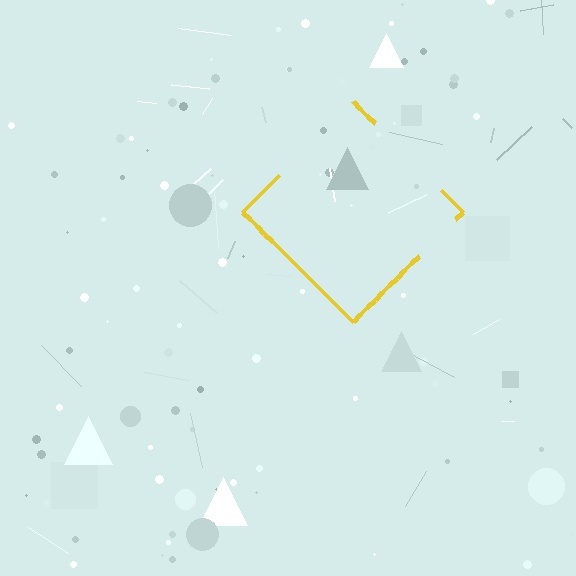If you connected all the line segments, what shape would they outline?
They would outline a diamond.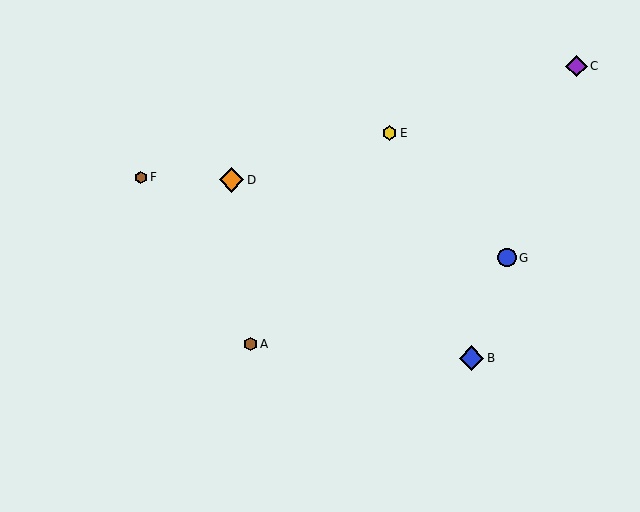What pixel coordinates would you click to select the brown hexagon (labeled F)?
Click at (141, 177) to select the brown hexagon F.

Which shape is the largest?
The blue diamond (labeled B) is the largest.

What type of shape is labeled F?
Shape F is a brown hexagon.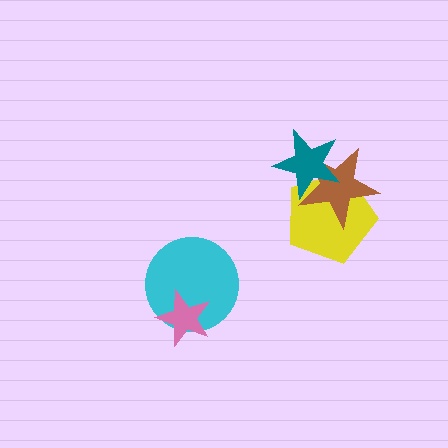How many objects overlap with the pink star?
1 object overlaps with the pink star.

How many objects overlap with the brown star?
2 objects overlap with the brown star.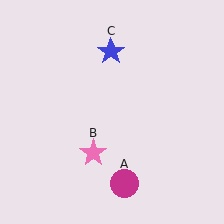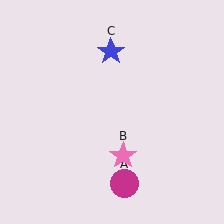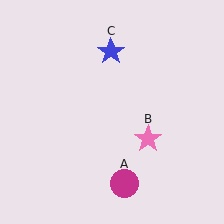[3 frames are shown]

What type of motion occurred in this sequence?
The pink star (object B) rotated counterclockwise around the center of the scene.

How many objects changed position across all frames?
1 object changed position: pink star (object B).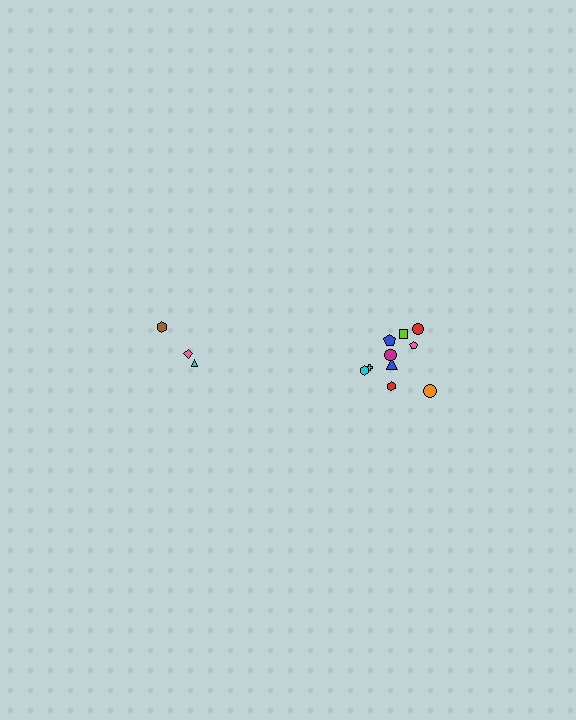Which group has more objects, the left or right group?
The right group.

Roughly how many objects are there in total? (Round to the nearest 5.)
Roughly 15 objects in total.